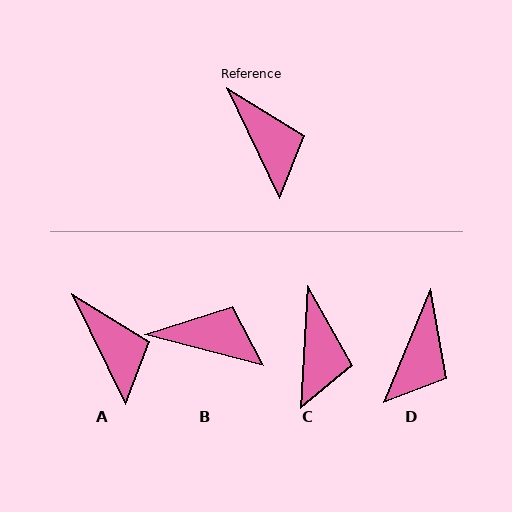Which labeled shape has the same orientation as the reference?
A.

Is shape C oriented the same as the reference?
No, it is off by about 29 degrees.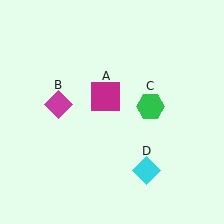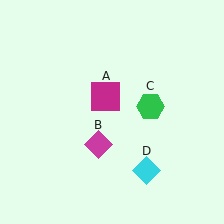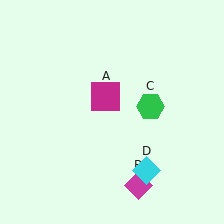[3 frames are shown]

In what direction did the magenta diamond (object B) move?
The magenta diamond (object B) moved down and to the right.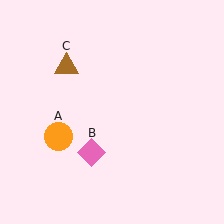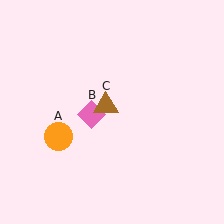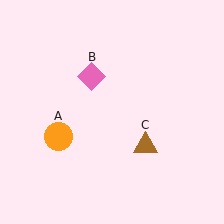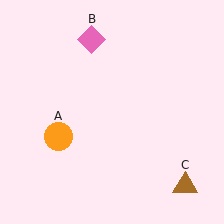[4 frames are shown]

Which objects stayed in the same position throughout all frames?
Orange circle (object A) remained stationary.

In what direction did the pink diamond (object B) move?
The pink diamond (object B) moved up.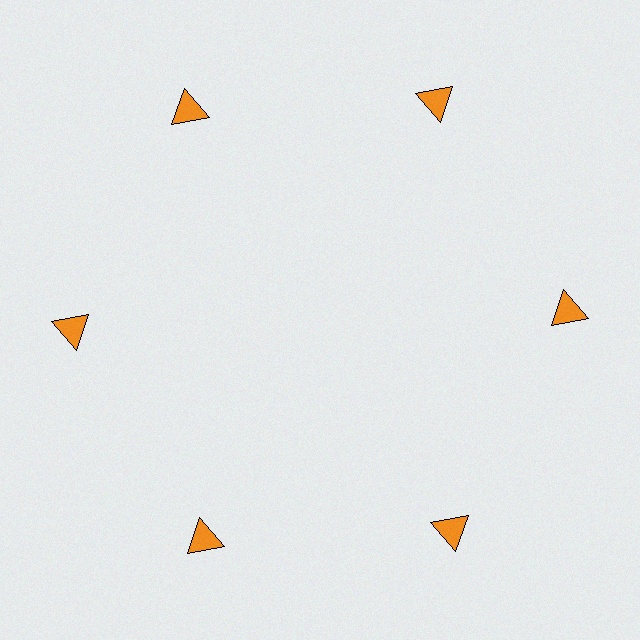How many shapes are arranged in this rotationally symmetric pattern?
There are 6 shapes, arranged in 6 groups of 1.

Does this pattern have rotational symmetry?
Yes, this pattern has 6-fold rotational symmetry. It looks the same after rotating 60 degrees around the center.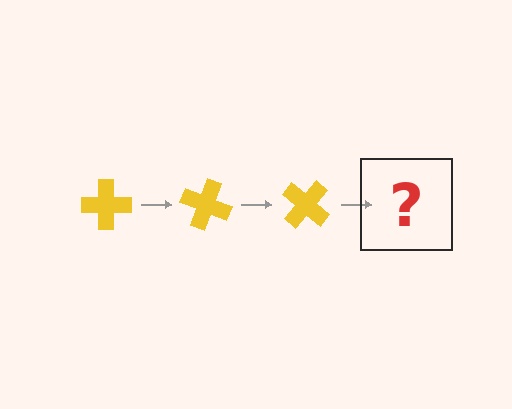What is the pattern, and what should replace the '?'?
The pattern is that the cross rotates 20 degrees each step. The '?' should be a yellow cross rotated 60 degrees.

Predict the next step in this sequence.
The next step is a yellow cross rotated 60 degrees.